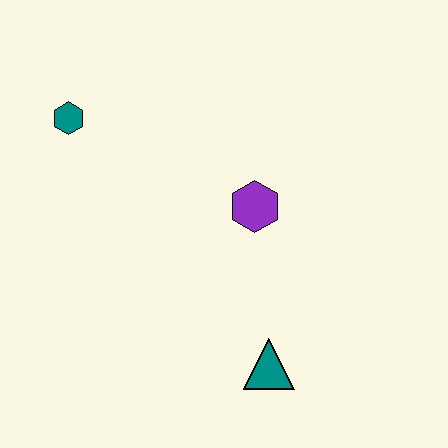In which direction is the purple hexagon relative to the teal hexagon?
The purple hexagon is to the right of the teal hexagon.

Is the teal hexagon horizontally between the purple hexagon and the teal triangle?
No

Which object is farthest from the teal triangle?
The teal hexagon is farthest from the teal triangle.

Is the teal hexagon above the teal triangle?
Yes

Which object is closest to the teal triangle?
The purple hexagon is closest to the teal triangle.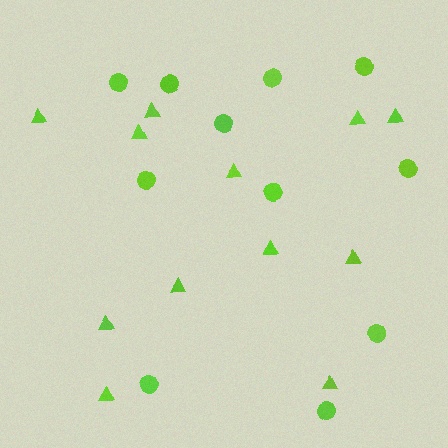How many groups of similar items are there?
There are 2 groups: one group of triangles (12) and one group of circles (11).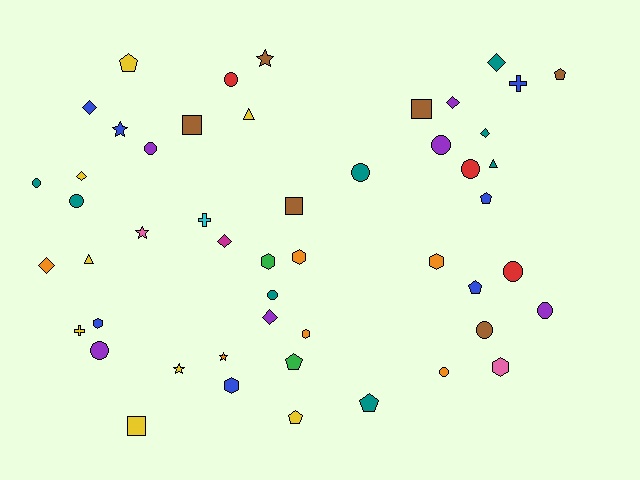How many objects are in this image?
There are 50 objects.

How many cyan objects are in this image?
There is 1 cyan object.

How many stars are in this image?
There are 5 stars.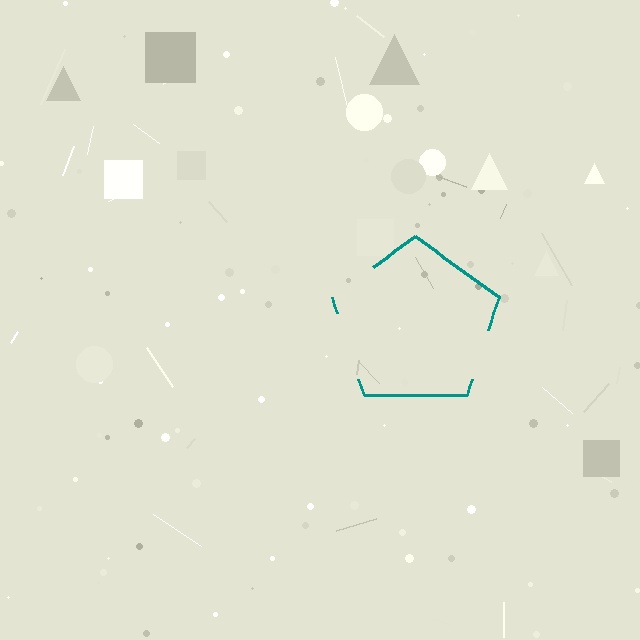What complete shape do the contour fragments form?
The contour fragments form a pentagon.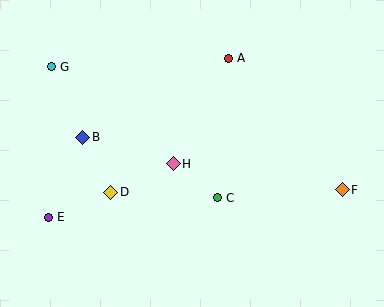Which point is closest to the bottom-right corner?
Point F is closest to the bottom-right corner.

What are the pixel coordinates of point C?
Point C is at (217, 198).